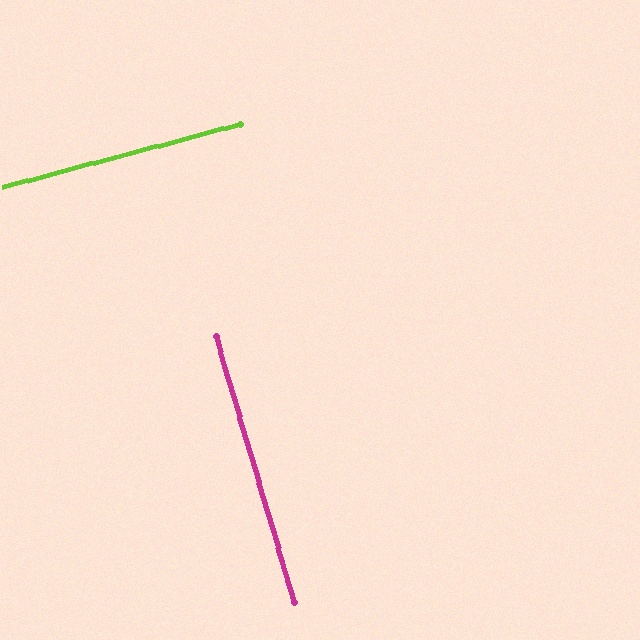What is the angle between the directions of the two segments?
Approximately 89 degrees.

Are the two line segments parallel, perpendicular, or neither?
Perpendicular — they meet at approximately 89°.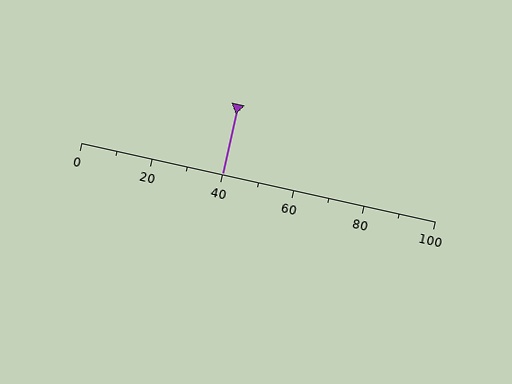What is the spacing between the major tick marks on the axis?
The major ticks are spaced 20 apart.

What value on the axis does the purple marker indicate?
The marker indicates approximately 40.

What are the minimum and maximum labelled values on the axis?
The axis runs from 0 to 100.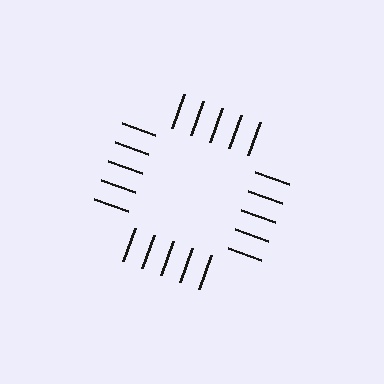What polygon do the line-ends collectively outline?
An illusory square — the line segments terminate on its edges but no continuous stroke is drawn.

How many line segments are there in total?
20 — 5 along each of the 4 edges.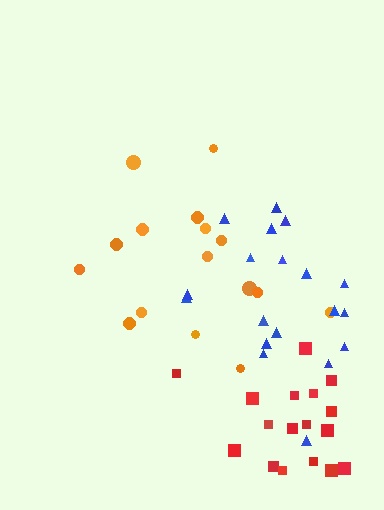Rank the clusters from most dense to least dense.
red, blue, orange.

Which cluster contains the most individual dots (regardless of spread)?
Blue (19).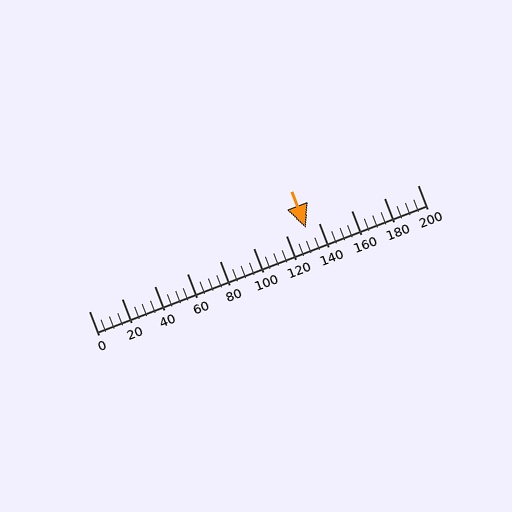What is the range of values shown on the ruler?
The ruler shows values from 0 to 200.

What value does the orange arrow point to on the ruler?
The orange arrow points to approximately 132.